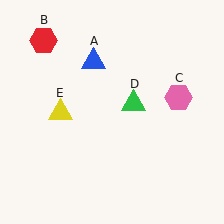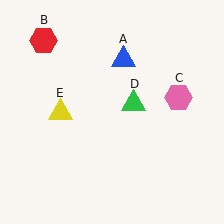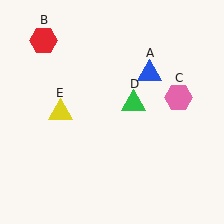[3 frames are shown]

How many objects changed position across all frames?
1 object changed position: blue triangle (object A).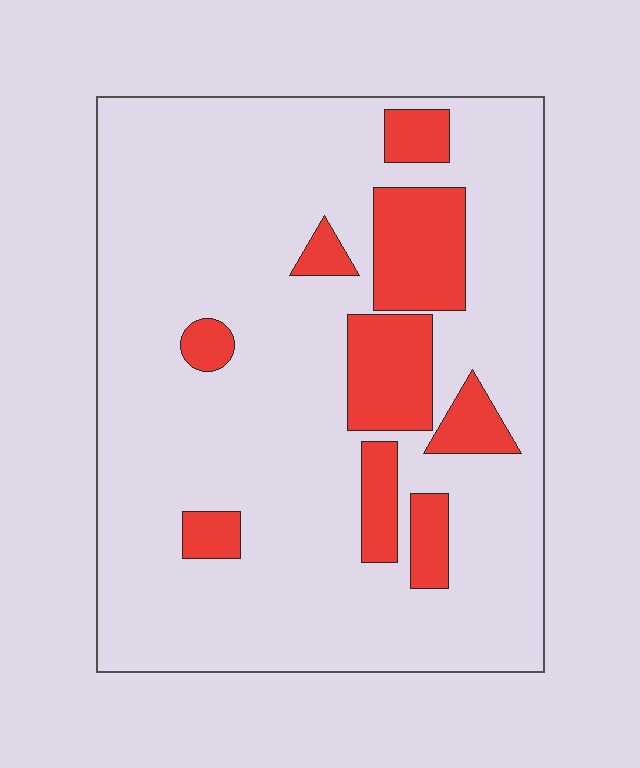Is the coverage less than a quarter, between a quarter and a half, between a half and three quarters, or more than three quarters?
Less than a quarter.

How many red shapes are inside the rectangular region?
9.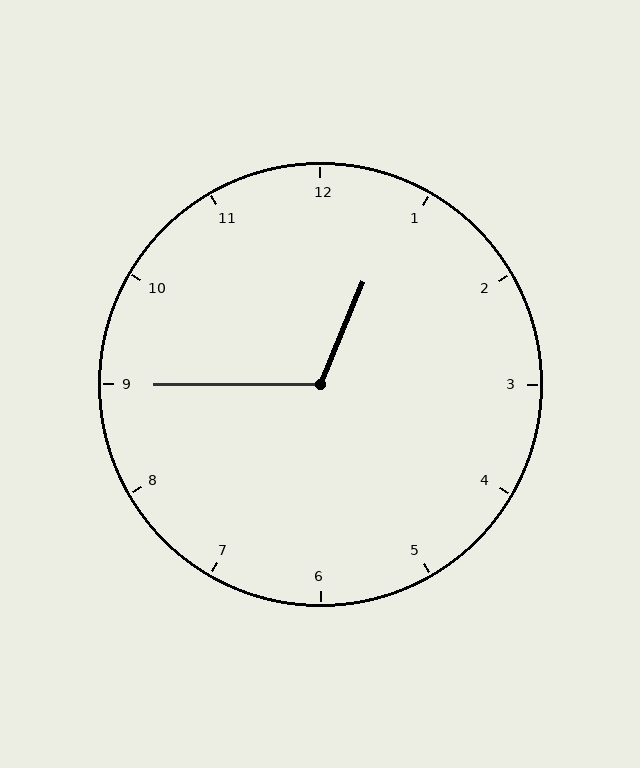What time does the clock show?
12:45.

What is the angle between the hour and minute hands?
Approximately 112 degrees.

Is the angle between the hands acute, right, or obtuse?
It is obtuse.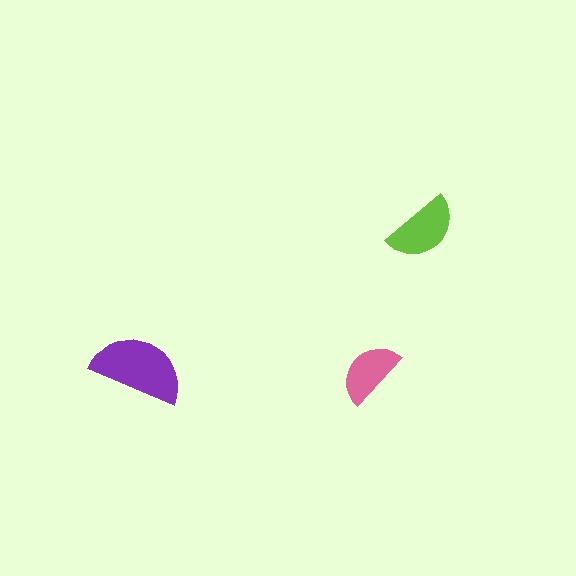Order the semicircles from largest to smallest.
the purple one, the lime one, the pink one.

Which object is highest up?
The lime semicircle is topmost.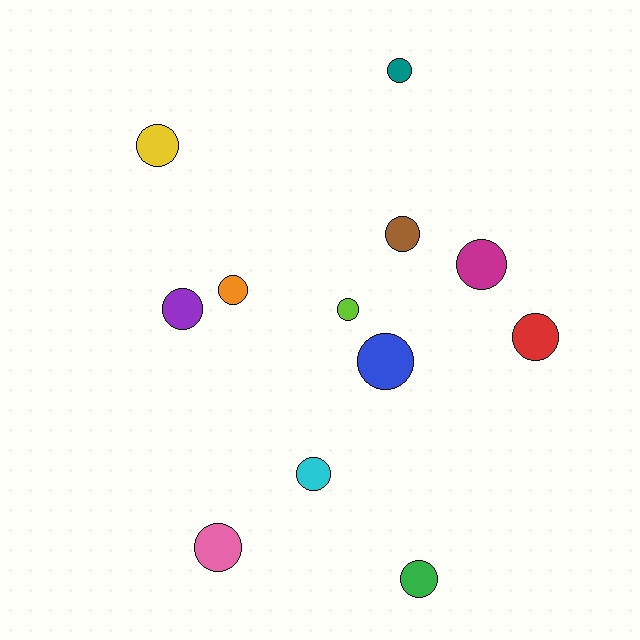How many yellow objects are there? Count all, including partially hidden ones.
There is 1 yellow object.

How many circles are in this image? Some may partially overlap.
There are 12 circles.